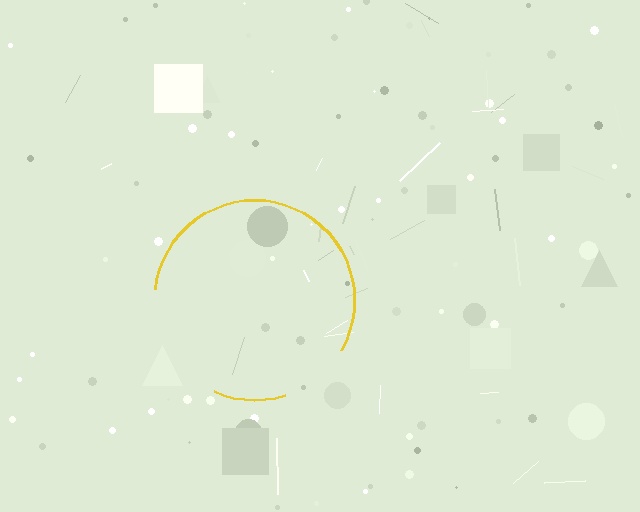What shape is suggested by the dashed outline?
The dashed outline suggests a circle.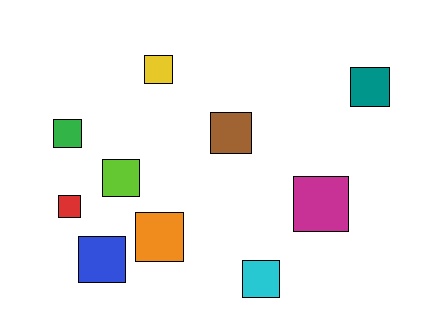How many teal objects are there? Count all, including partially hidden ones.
There is 1 teal object.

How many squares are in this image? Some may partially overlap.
There are 10 squares.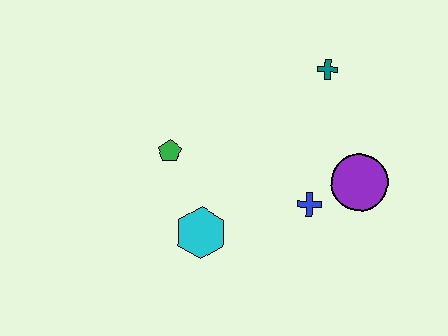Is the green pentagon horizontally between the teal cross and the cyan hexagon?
No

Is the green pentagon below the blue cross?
No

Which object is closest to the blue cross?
The purple circle is closest to the blue cross.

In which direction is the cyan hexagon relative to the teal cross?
The cyan hexagon is below the teal cross.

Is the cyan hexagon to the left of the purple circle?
Yes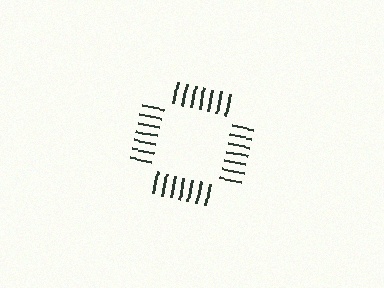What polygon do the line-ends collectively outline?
An illusory square — the line segments terminate on its edges but no continuous stroke is drawn.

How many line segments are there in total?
28 — 7 along each of the 4 edges.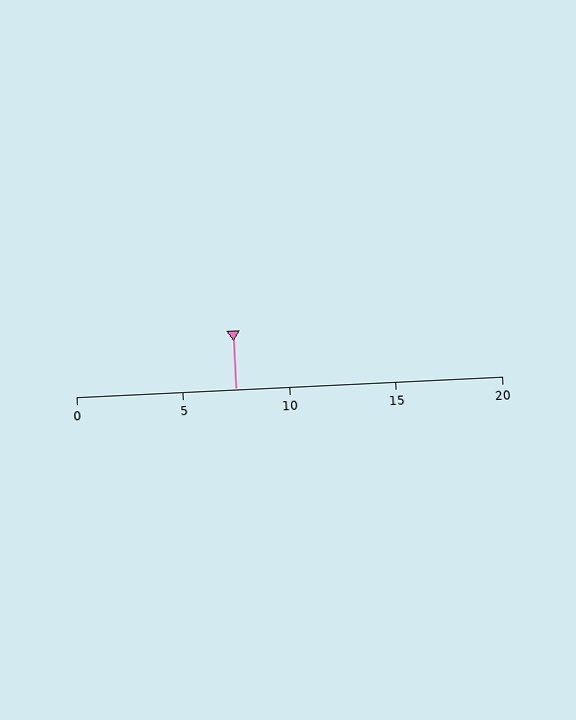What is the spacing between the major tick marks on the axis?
The major ticks are spaced 5 apart.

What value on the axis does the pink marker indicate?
The marker indicates approximately 7.5.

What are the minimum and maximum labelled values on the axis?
The axis runs from 0 to 20.